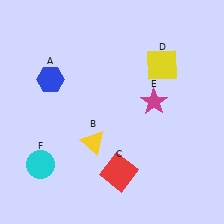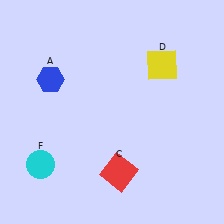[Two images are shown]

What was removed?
The yellow triangle (B), the magenta star (E) were removed in Image 2.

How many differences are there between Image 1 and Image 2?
There are 2 differences between the two images.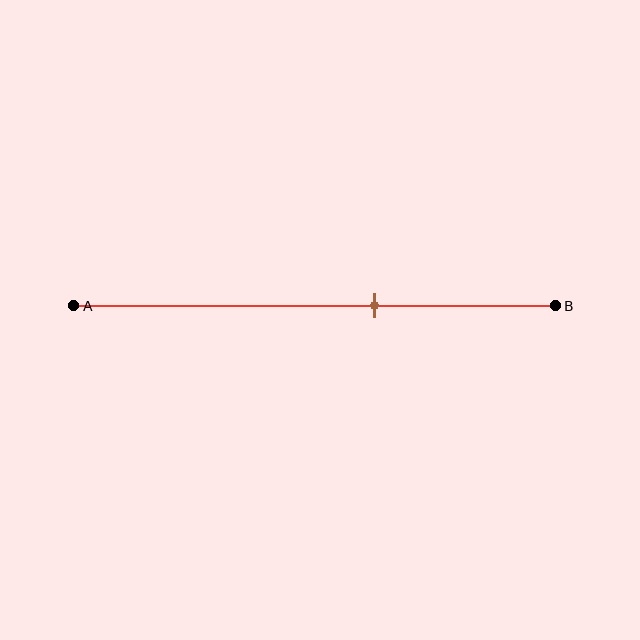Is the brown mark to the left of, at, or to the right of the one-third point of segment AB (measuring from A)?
The brown mark is to the right of the one-third point of segment AB.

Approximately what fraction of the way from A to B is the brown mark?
The brown mark is approximately 60% of the way from A to B.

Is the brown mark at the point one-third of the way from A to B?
No, the mark is at about 60% from A, not at the 33% one-third point.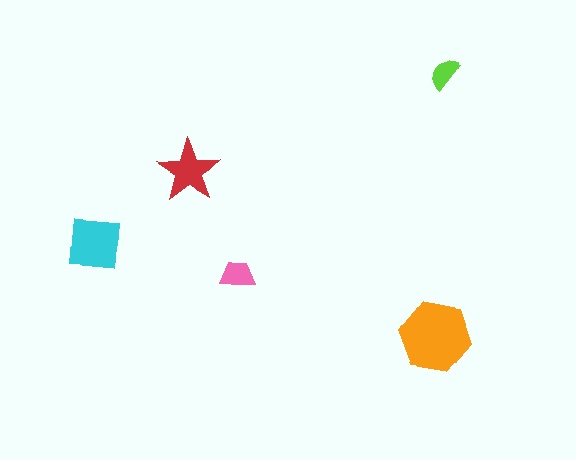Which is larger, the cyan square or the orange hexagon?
The orange hexagon.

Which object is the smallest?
The lime semicircle.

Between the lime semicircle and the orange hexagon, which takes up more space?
The orange hexagon.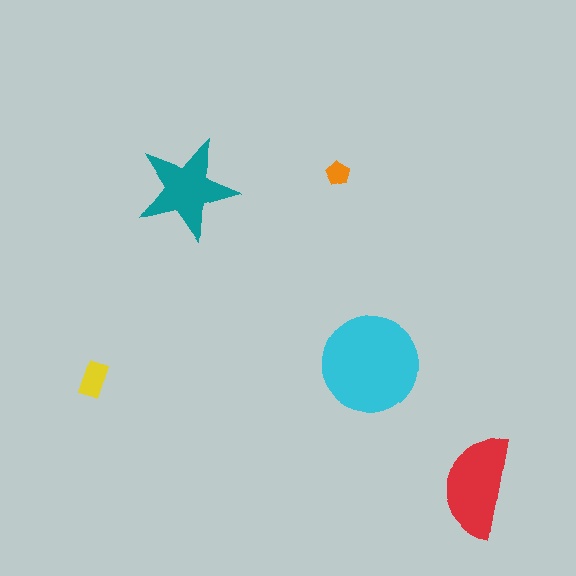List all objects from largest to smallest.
The cyan circle, the red semicircle, the teal star, the yellow rectangle, the orange pentagon.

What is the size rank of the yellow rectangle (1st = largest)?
4th.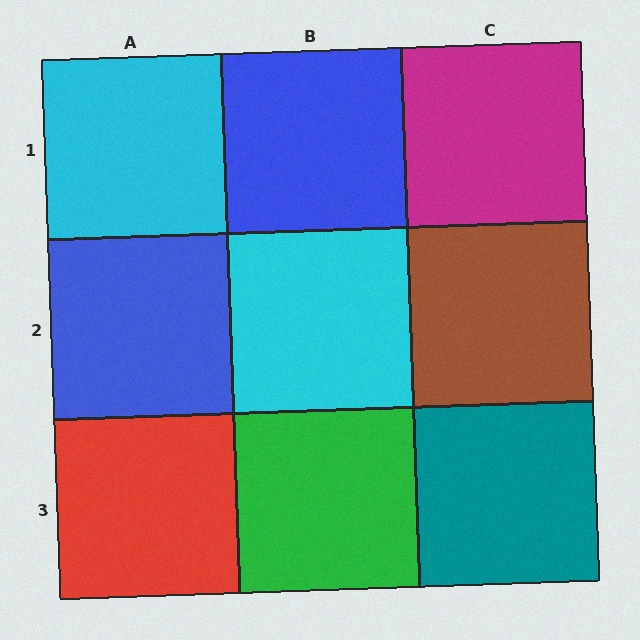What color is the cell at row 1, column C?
Magenta.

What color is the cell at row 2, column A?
Blue.